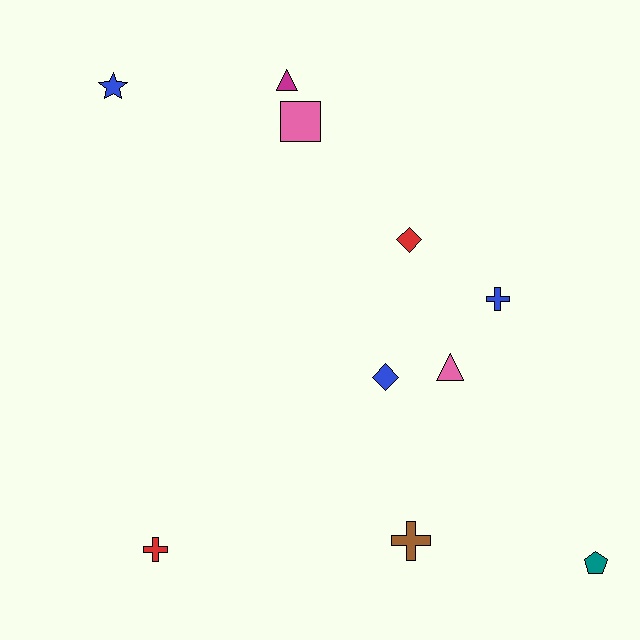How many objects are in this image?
There are 10 objects.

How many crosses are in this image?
There are 3 crosses.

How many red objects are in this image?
There are 2 red objects.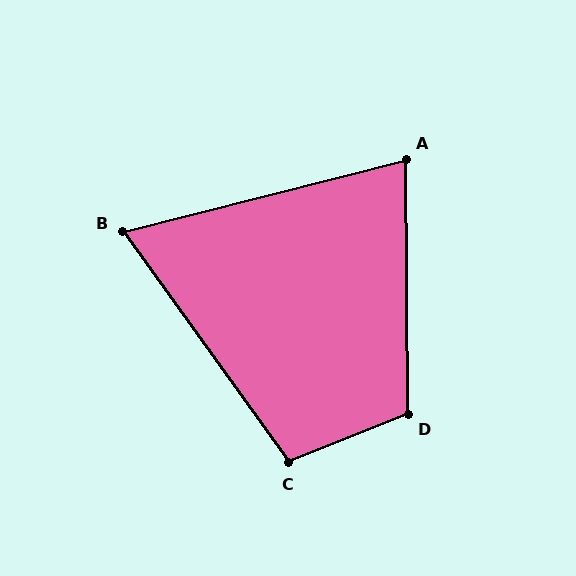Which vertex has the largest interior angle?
D, at approximately 111 degrees.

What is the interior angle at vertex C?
Approximately 104 degrees (obtuse).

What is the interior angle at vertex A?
Approximately 76 degrees (acute).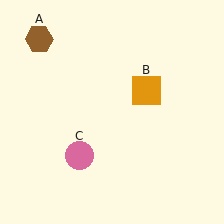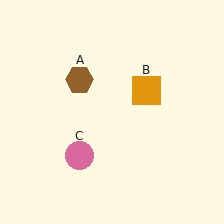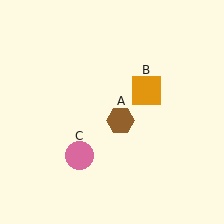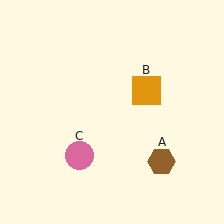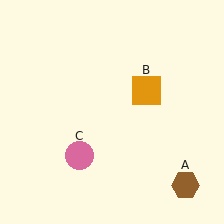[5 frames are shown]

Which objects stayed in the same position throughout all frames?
Orange square (object B) and pink circle (object C) remained stationary.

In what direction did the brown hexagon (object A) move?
The brown hexagon (object A) moved down and to the right.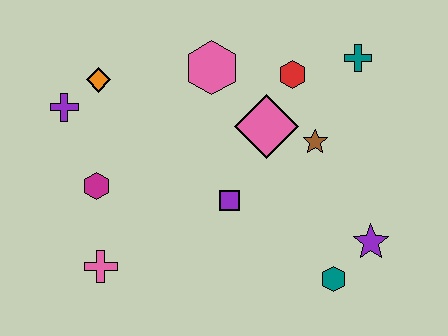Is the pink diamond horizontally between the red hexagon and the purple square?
Yes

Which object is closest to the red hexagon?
The pink diamond is closest to the red hexagon.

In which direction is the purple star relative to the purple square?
The purple star is to the right of the purple square.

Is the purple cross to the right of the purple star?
No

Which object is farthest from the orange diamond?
The purple star is farthest from the orange diamond.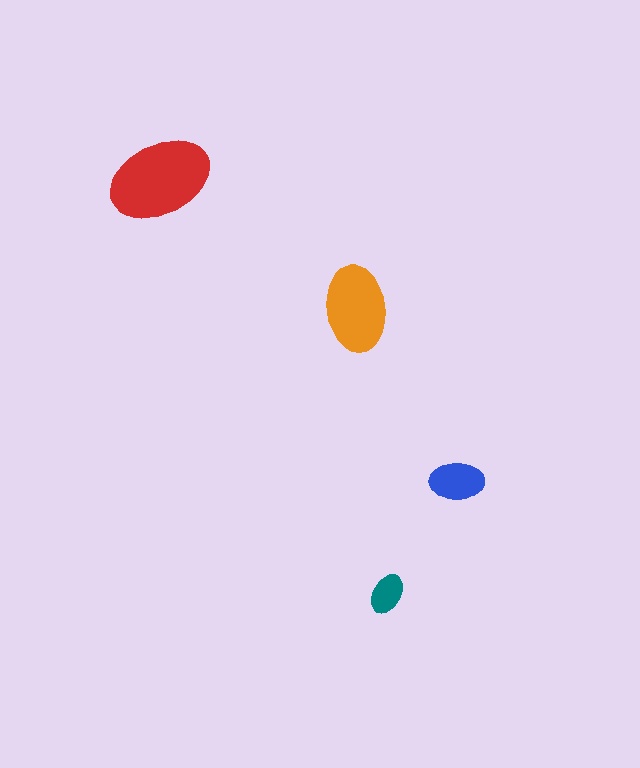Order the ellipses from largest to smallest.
the red one, the orange one, the blue one, the teal one.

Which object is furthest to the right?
The blue ellipse is rightmost.